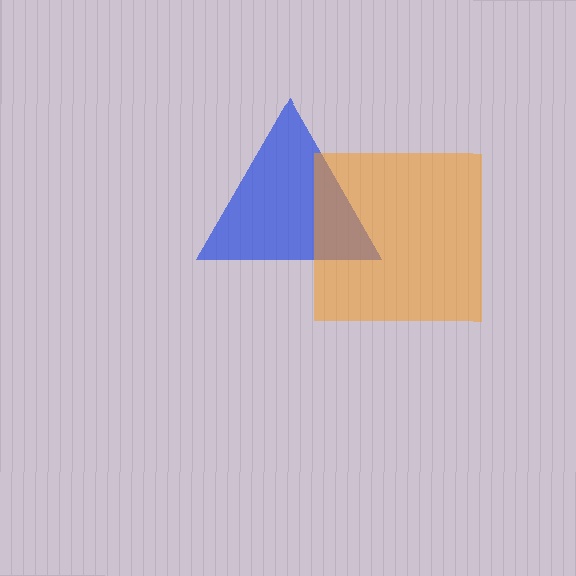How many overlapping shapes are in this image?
There are 2 overlapping shapes in the image.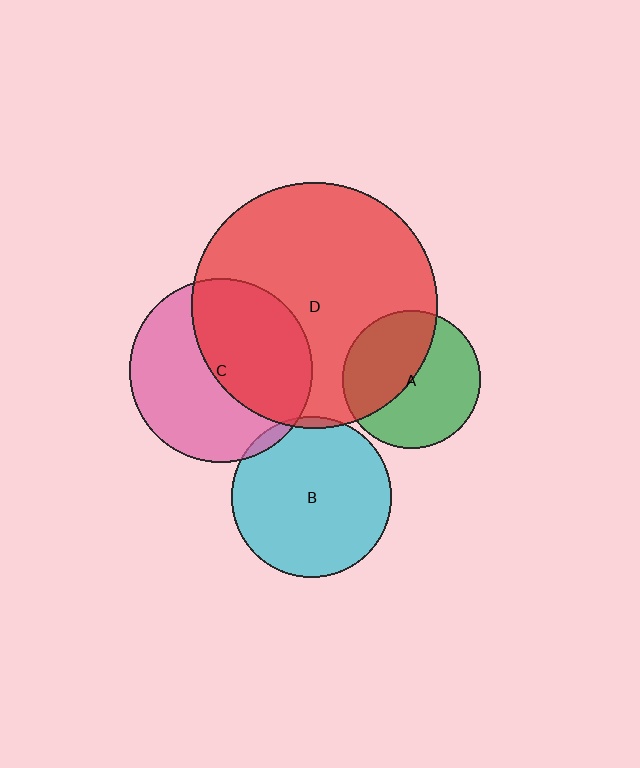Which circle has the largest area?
Circle D (red).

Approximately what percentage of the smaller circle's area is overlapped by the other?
Approximately 45%.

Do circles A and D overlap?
Yes.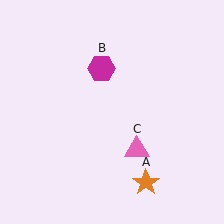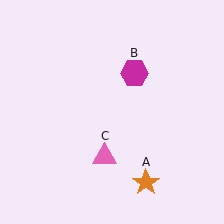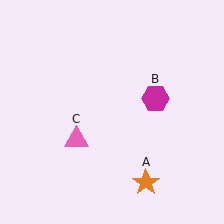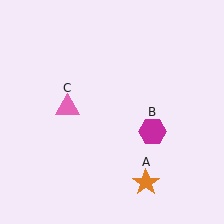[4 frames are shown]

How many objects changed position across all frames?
2 objects changed position: magenta hexagon (object B), pink triangle (object C).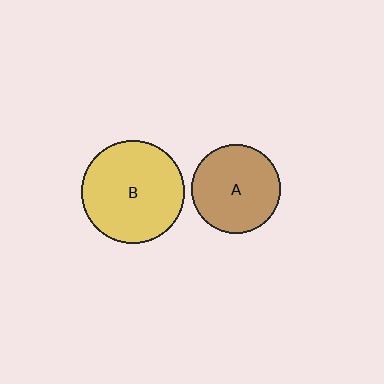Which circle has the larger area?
Circle B (yellow).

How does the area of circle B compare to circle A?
Approximately 1.3 times.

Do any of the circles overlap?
No, none of the circles overlap.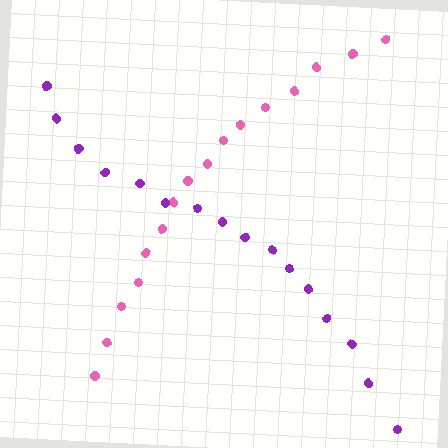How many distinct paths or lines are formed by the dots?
There are 2 distinct paths.